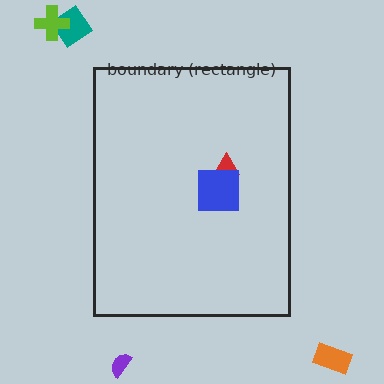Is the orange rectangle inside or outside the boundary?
Outside.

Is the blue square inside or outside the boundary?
Inside.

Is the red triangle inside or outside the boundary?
Inside.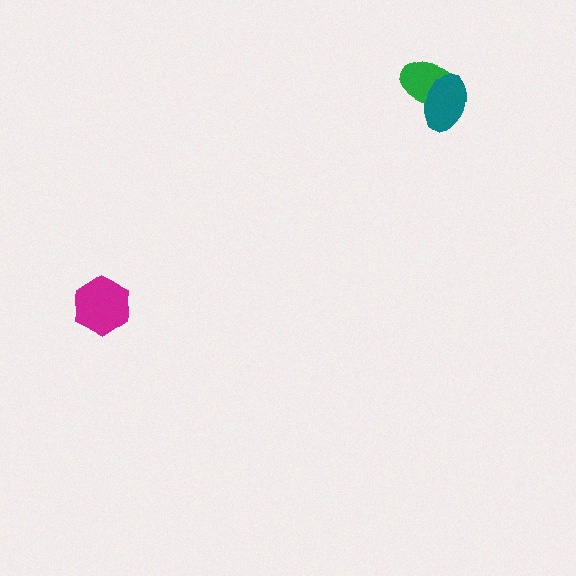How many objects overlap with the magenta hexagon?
0 objects overlap with the magenta hexagon.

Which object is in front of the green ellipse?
The teal ellipse is in front of the green ellipse.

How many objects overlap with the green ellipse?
1 object overlaps with the green ellipse.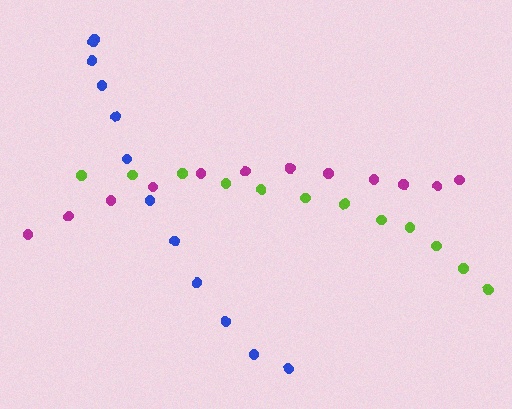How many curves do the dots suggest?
There are 3 distinct paths.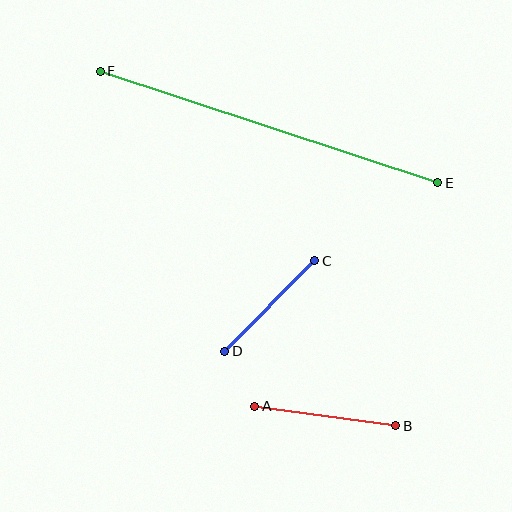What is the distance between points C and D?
The distance is approximately 128 pixels.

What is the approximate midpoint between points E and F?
The midpoint is at approximately (269, 127) pixels.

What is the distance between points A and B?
The distance is approximately 142 pixels.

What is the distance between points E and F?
The distance is approximately 355 pixels.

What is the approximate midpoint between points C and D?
The midpoint is at approximately (270, 306) pixels.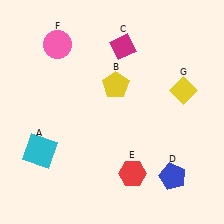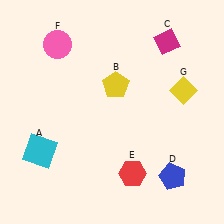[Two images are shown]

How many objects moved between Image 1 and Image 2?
1 object moved between the two images.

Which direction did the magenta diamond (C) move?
The magenta diamond (C) moved right.